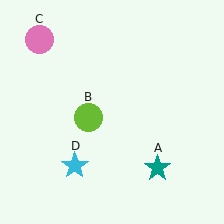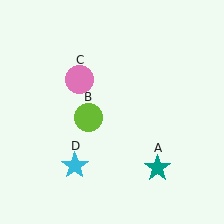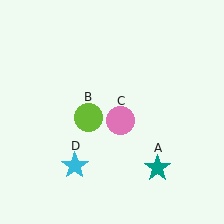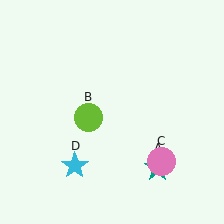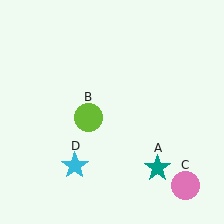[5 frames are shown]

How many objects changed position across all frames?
1 object changed position: pink circle (object C).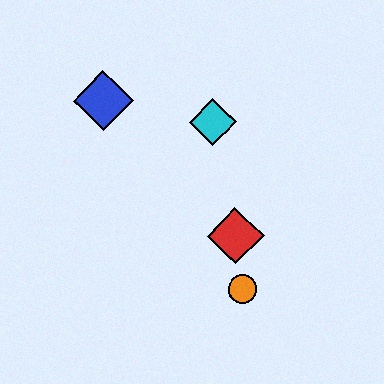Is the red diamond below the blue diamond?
Yes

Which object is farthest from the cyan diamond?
The orange circle is farthest from the cyan diamond.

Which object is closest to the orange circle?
The red diamond is closest to the orange circle.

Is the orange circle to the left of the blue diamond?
No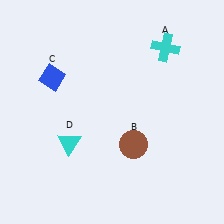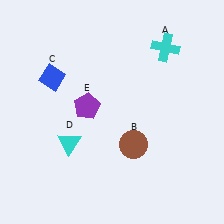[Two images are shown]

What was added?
A purple pentagon (E) was added in Image 2.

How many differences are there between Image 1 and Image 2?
There is 1 difference between the two images.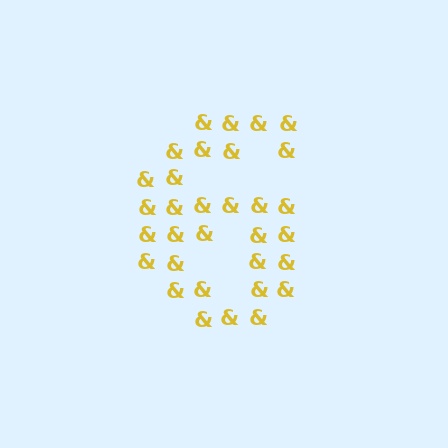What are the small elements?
The small elements are ampersands.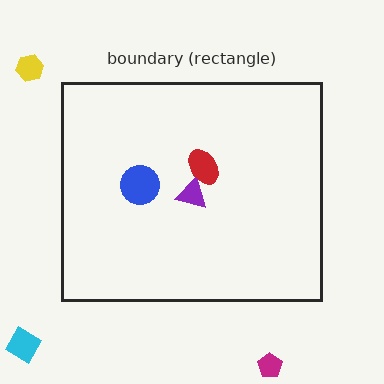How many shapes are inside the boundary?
3 inside, 3 outside.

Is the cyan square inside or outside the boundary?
Outside.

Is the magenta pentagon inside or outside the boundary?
Outside.